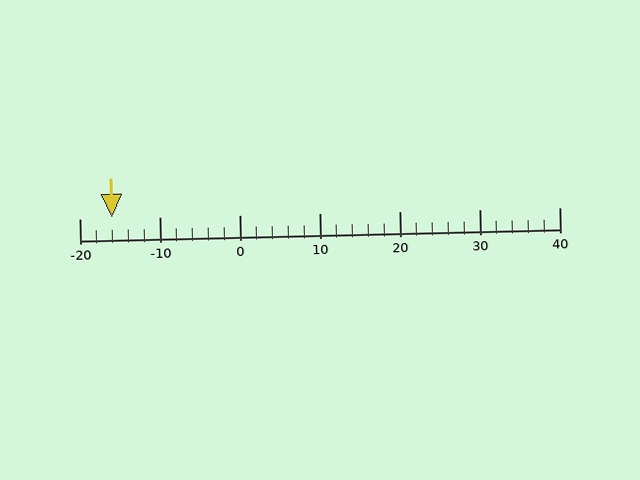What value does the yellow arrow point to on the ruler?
The yellow arrow points to approximately -16.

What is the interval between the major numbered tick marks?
The major tick marks are spaced 10 units apart.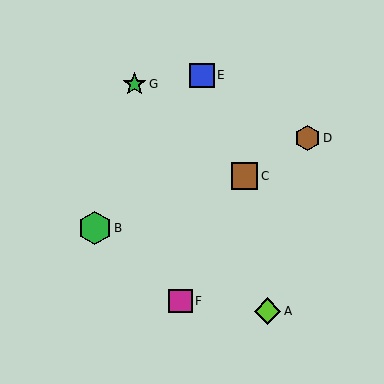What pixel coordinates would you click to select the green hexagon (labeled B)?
Click at (95, 228) to select the green hexagon B.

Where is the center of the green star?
The center of the green star is at (135, 84).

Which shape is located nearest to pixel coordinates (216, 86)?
The blue square (labeled E) at (202, 75) is nearest to that location.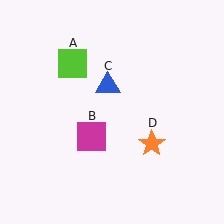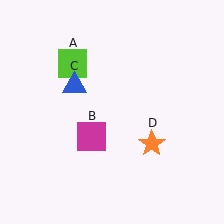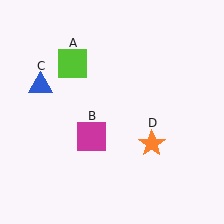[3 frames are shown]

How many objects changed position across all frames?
1 object changed position: blue triangle (object C).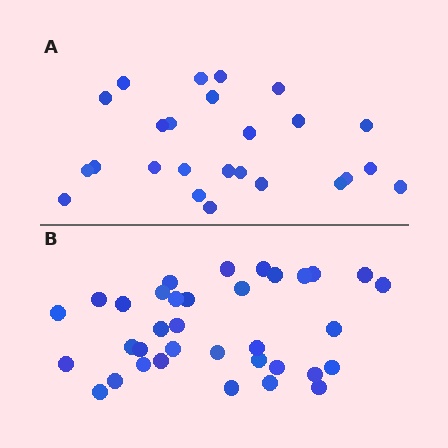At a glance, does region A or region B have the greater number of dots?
Region B (the bottom region) has more dots.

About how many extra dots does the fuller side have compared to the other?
Region B has roughly 10 or so more dots than region A.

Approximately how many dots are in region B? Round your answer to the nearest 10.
About 40 dots. (The exact count is 35, which rounds to 40.)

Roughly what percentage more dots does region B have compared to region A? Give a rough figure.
About 40% more.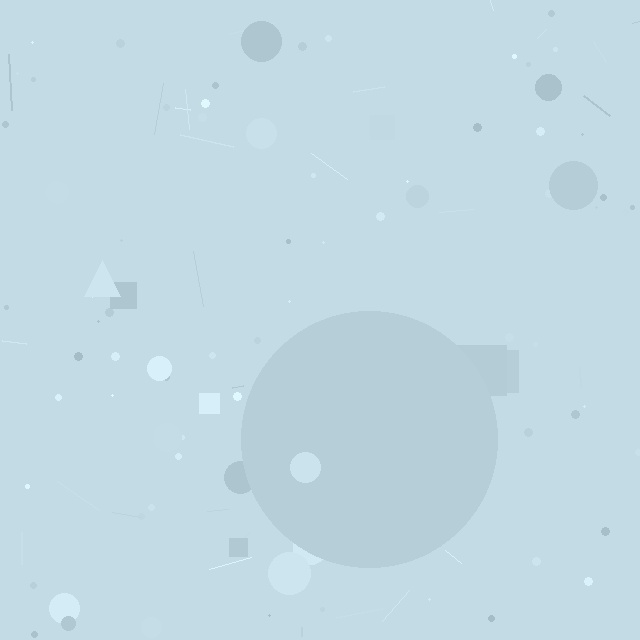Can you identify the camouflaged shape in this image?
The camouflaged shape is a circle.